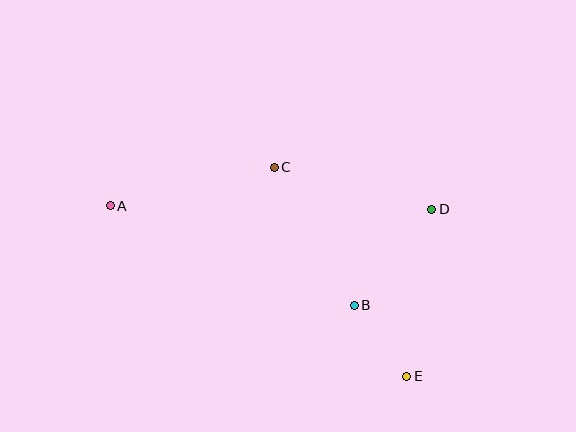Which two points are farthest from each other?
Points A and E are farthest from each other.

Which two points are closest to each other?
Points B and E are closest to each other.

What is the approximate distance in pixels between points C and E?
The distance between C and E is approximately 247 pixels.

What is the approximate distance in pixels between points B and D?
The distance between B and D is approximately 124 pixels.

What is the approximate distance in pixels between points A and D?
The distance between A and D is approximately 321 pixels.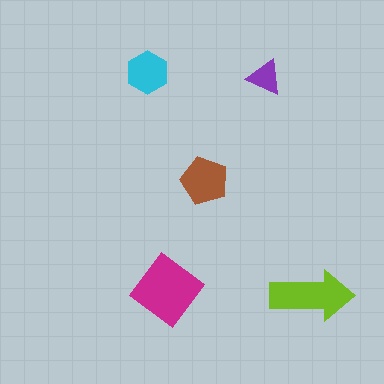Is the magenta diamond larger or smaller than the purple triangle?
Larger.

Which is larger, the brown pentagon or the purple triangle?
The brown pentagon.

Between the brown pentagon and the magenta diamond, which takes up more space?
The magenta diamond.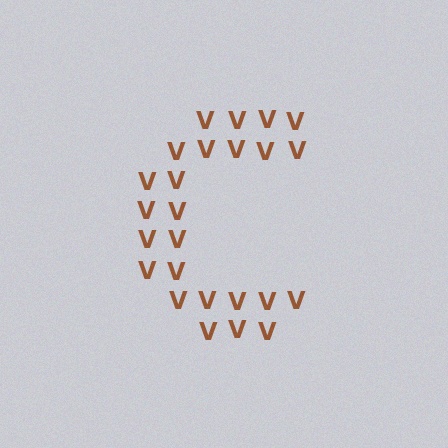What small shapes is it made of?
It is made of small letter V's.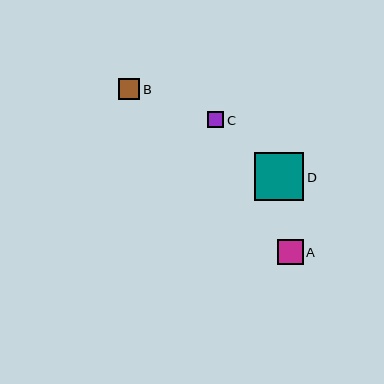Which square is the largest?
Square D is the largest with a size of approximately 49 pixels.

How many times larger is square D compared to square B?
Square D is approximately 2.3 times the size of square B.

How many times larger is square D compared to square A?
Square D is approximately 1.9 times the size of square A.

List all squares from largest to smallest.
From largest to smallest: D, A, B, C.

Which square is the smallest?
Square C is the smallest with a size of approximately 16 pixels.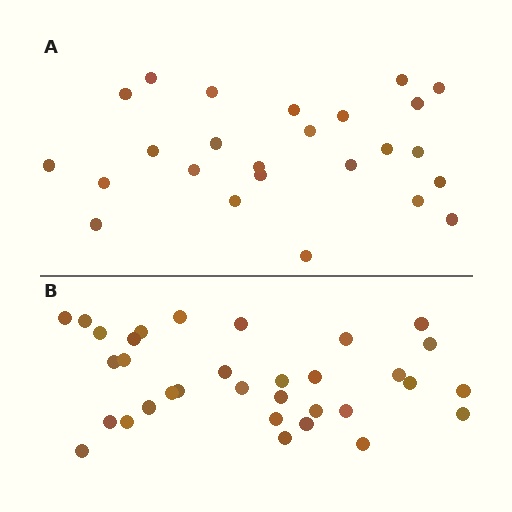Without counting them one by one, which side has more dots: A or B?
Region B (the bottom region) has more dots.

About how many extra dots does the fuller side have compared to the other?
Region B has roughly 8 or so more dots than region A.